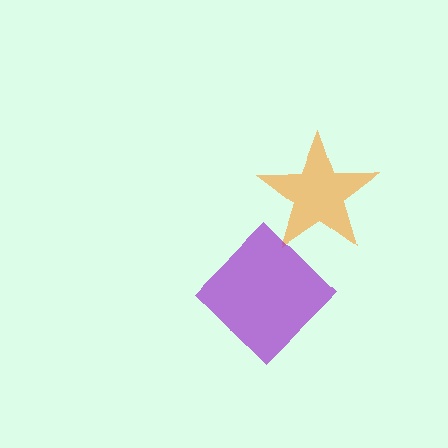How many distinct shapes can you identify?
There are 2 distinct shapes: an orange star, a purple diamond.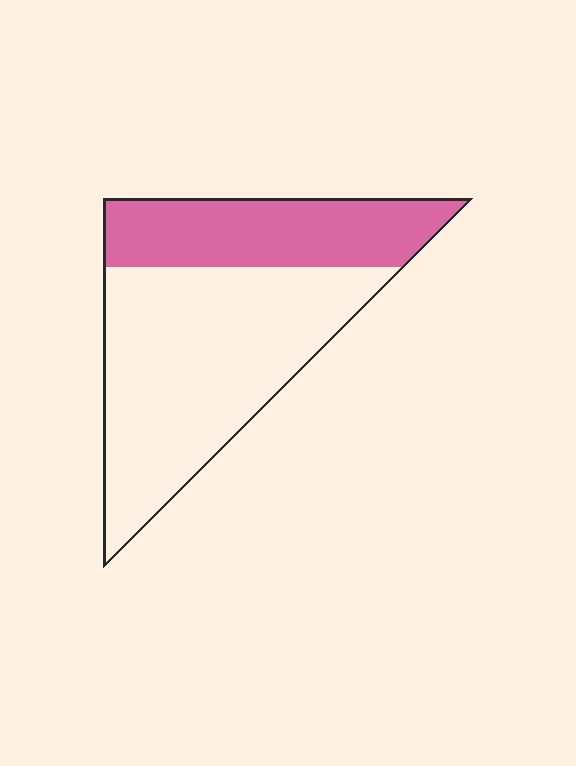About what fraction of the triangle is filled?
About one third (1/3).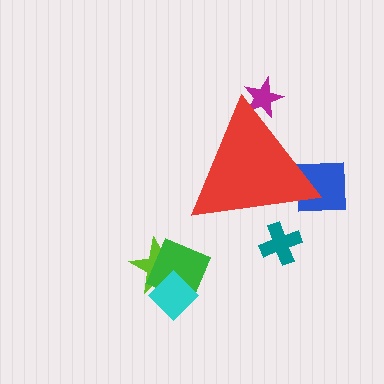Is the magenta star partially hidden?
Yes, the magenta star is partially hidden behind the red triangle.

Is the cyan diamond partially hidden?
No, the cyan diamond is fully visible.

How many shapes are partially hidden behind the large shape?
3 shapes are partially hidden.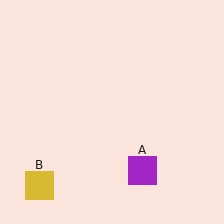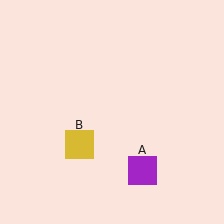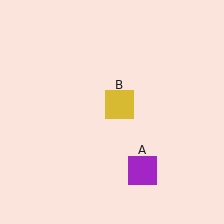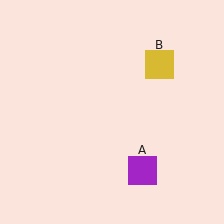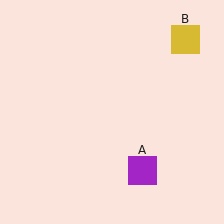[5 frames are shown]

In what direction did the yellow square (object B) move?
The yellow square (object B) moved up and to the right.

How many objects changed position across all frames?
1 object changed position: yellow square (object B).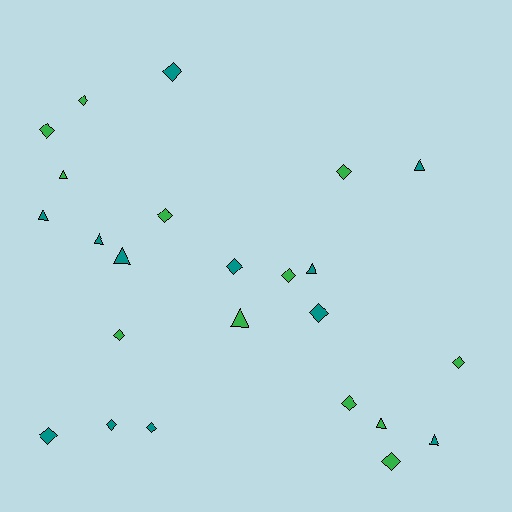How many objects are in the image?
There are 24 objects.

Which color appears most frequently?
Green, with 12 objects.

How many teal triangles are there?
There are 6 teal triangles.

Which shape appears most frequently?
Diamond, with 15 objects.